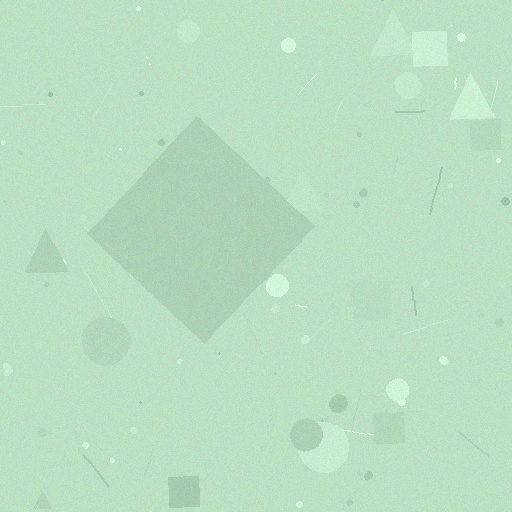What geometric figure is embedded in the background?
A diamond is embedded in the background.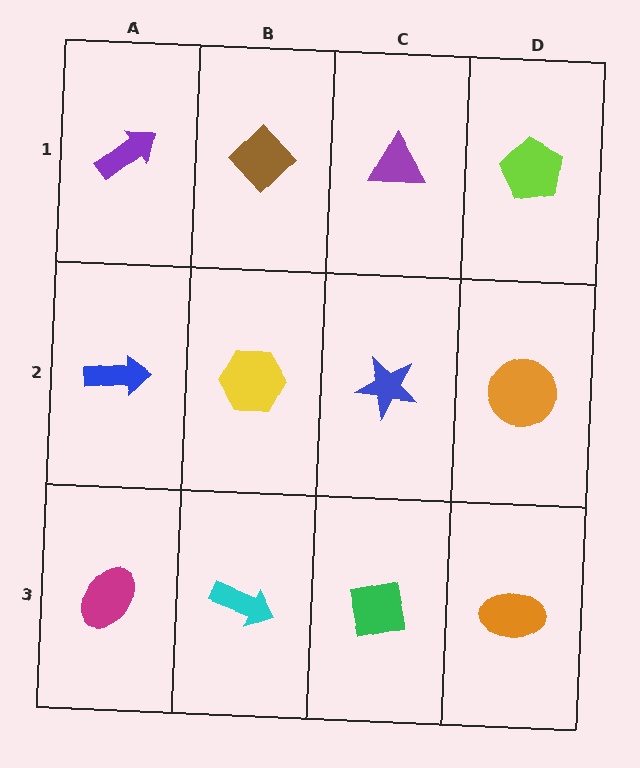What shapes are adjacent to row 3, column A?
A blue arrow (row 2, column A), a cyan arrow (row 3, column B).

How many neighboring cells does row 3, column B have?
3.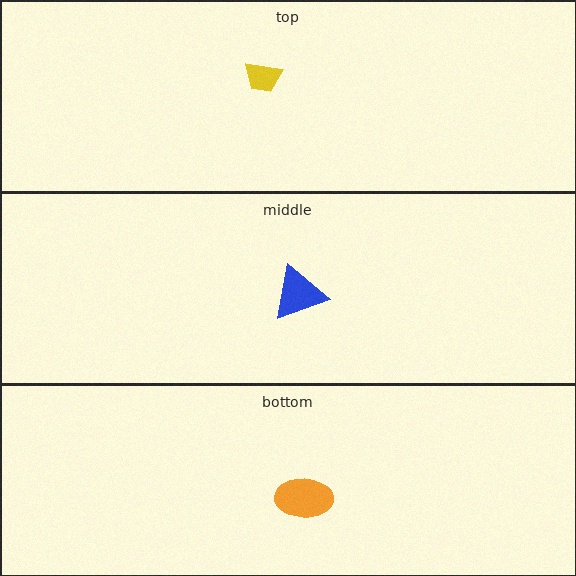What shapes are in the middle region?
The blue triangle.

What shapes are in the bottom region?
The orange ellipse.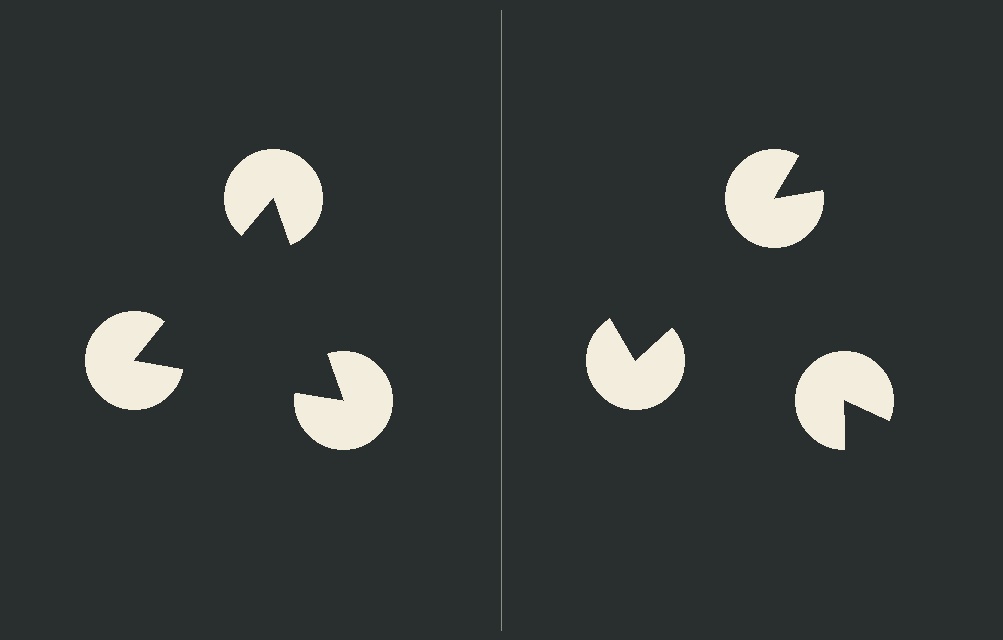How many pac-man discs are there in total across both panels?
6 — 3 on each side.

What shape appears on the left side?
An illusory triangle.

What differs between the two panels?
The pac-man discs are positioned identically on both sides; only the wedge orientations differ. On the left they align to a triangle; on the right they are misaligned.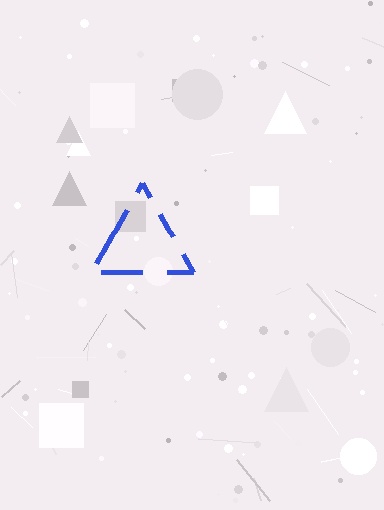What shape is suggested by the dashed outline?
The dashed outline suggests a triangle.